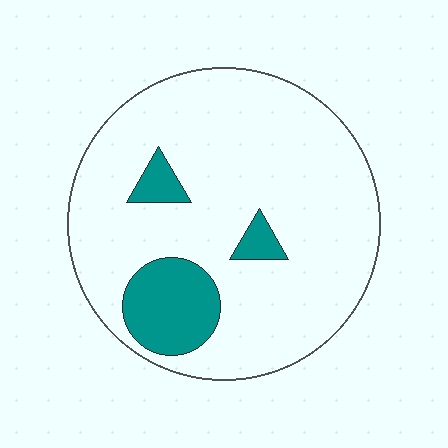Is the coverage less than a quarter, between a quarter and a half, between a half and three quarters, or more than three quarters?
Less than a quarter.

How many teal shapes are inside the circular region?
3.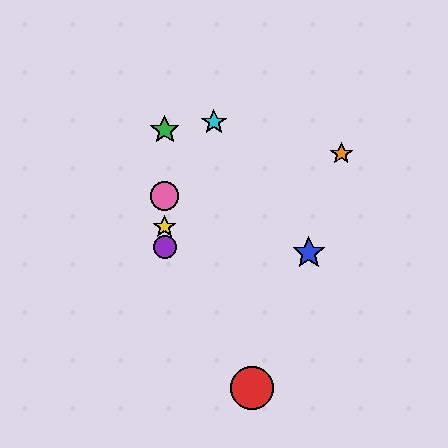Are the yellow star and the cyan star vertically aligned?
No, the yellow star is at x≈165 and the cyan star is at x≈214.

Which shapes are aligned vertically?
The green star, the yellow star, the purple circle, the pink circle are aligned vertically.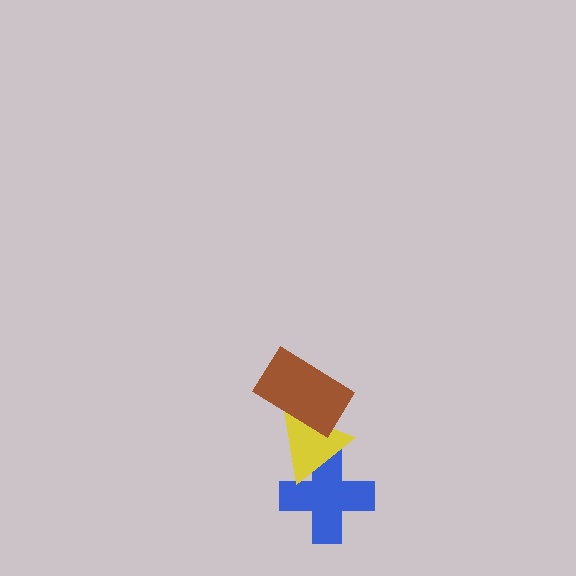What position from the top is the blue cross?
The blue cross is 3rd from the top.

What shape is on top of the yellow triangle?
The brown rectangle is on top of the yellow triangle.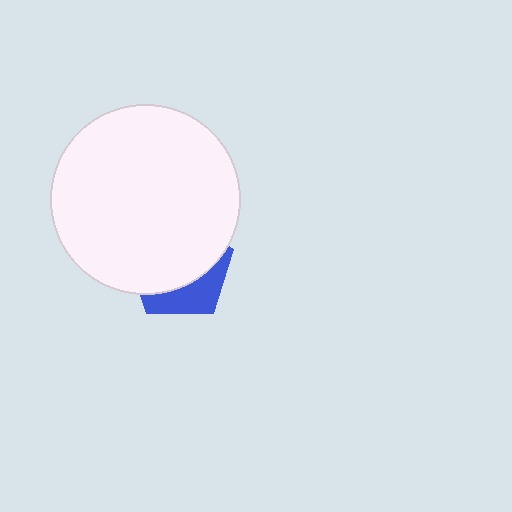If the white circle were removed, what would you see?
You would see the complete blue pentagon.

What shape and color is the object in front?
The object in front is a white circle.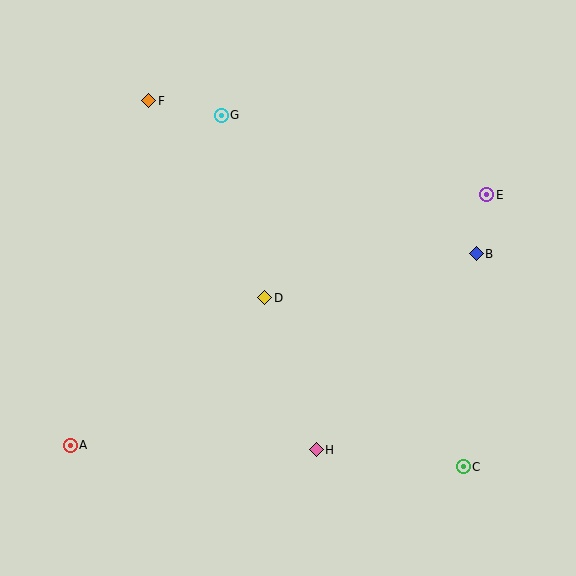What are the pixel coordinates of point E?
Point E is at (487, 195).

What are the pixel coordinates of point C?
Point C is at (463, 467).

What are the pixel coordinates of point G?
Point G is at (221, 115).